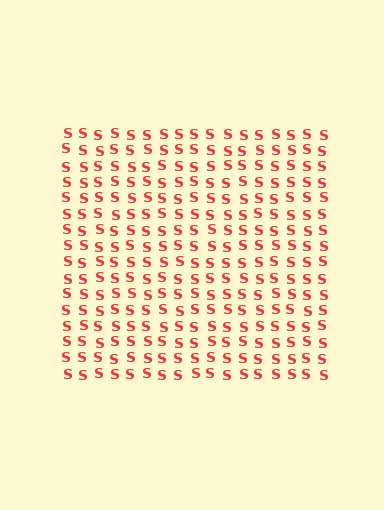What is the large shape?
The large shape is a square.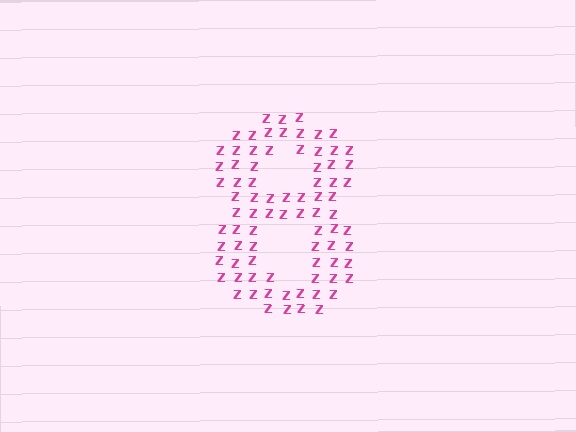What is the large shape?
The large shape is the digit 8.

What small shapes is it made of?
It is made of small letter Z's.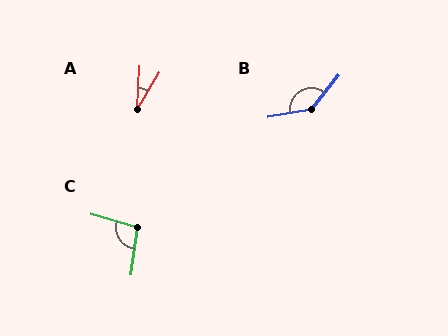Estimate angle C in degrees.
Approximately 98 degrees.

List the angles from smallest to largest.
A (28°), C (98°), B (138°).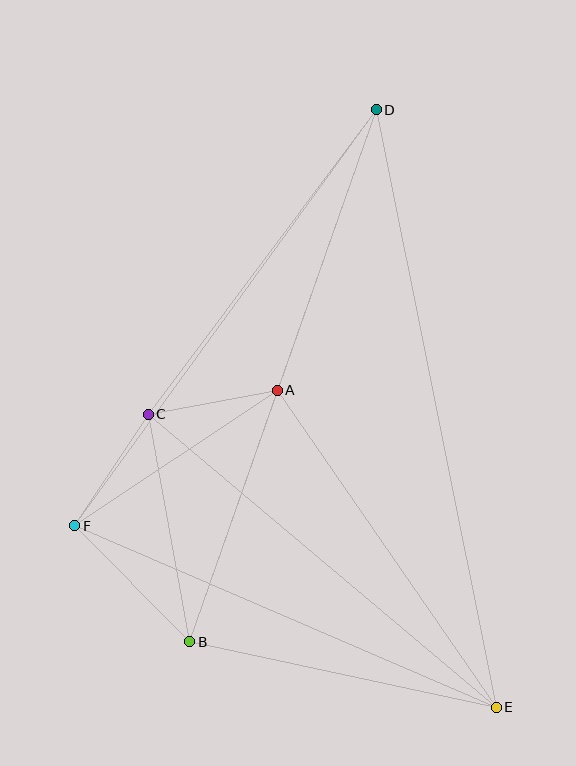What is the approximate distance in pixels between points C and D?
The distance between C and D is approximately 381 pixels.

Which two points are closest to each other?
Points A and C are closest to each other.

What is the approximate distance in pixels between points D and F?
The distance between D and F is approximately 514 pixels.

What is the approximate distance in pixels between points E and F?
The distance between E and F is approximately 459 pixels.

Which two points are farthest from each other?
Points D and E are farthest from each other.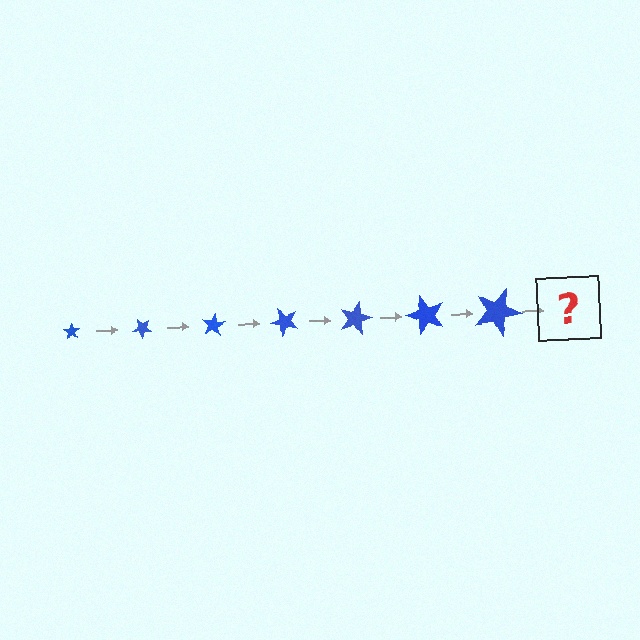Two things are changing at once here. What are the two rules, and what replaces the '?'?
The two rules are that the star grows larger each step and it rotates 40 degrees each step. The '?' should be a star, larger than the previous one and rotated 280 degrees from the start.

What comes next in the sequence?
The next element should be a star, larger than the previous one and rotated 280 degrees from the start.